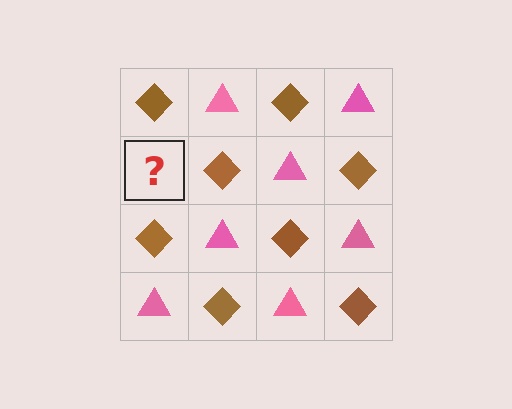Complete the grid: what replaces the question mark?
The question mark should be replaced with a pink triangle.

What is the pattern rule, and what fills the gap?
The rule is that it alternates brown diamond and pink triangle in a checkerboard pattern. The gap should be filled with a pink triangle.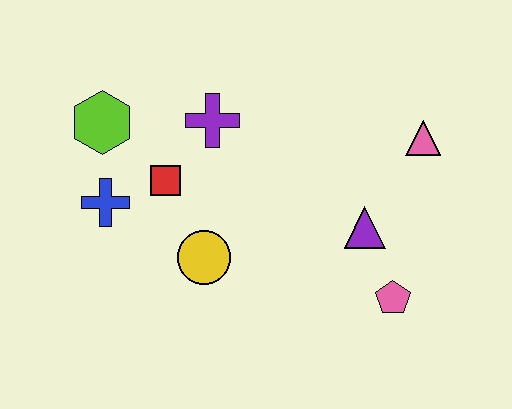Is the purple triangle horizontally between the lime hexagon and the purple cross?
No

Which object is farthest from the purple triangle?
The lime hexagon is farthest from the purple triangle.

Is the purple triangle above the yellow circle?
Yes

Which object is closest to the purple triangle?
The pink pentagon is closest to the purple triangle.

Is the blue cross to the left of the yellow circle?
Yes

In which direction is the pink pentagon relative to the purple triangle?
The pink pentagon is below the purple triangle.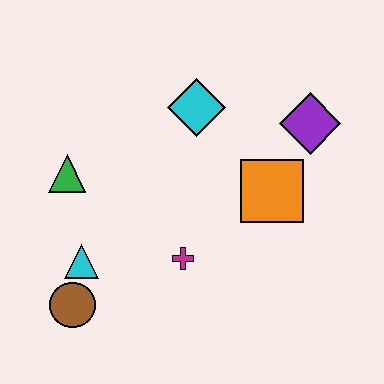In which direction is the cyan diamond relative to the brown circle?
The cyan diamond is above the brown circle.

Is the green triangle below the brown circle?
No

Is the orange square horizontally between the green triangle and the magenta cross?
No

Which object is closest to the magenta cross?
The cyan triangle is closest to the magenta cross.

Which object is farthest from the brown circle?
The purple diamond is farthest from the brown circle.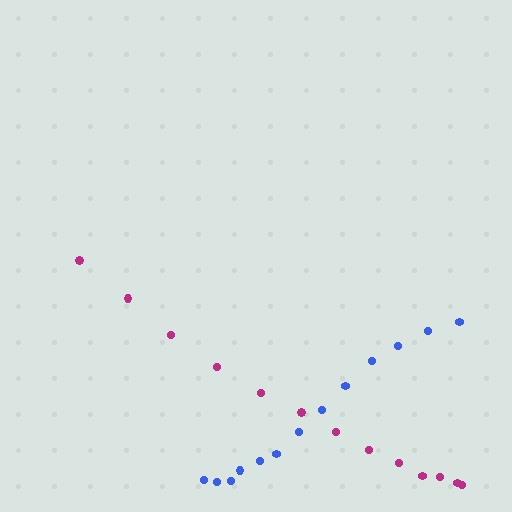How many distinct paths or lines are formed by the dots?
There are 2 distinct paths.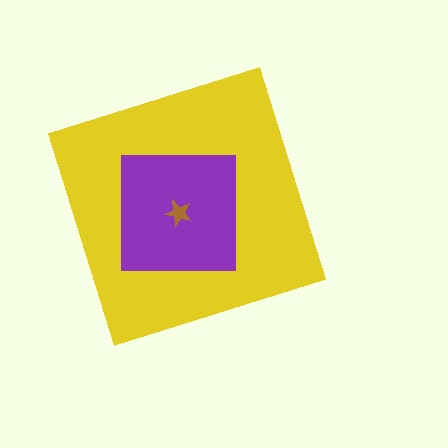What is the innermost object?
The brown star.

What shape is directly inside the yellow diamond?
The purple square.